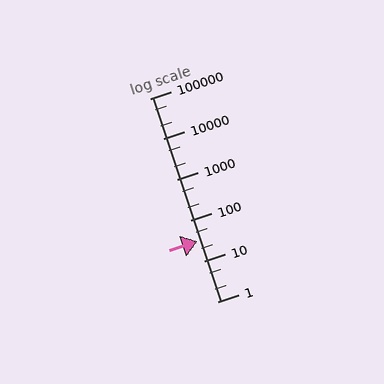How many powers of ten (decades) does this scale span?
The scale spans 5 decades, from 1 to 100000.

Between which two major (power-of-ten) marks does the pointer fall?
The pointer is between 10 and 100.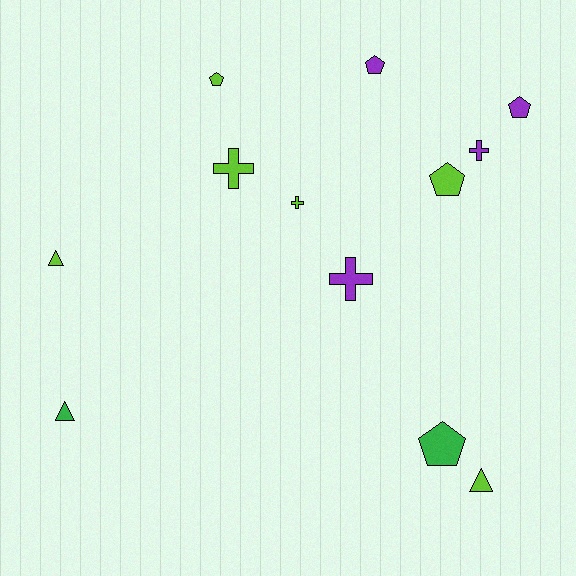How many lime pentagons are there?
There are 2 lime pentagons.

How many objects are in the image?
There are 12 objects.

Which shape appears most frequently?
Pentagon, with 5 objects.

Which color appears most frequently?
Lime, with 6 objects.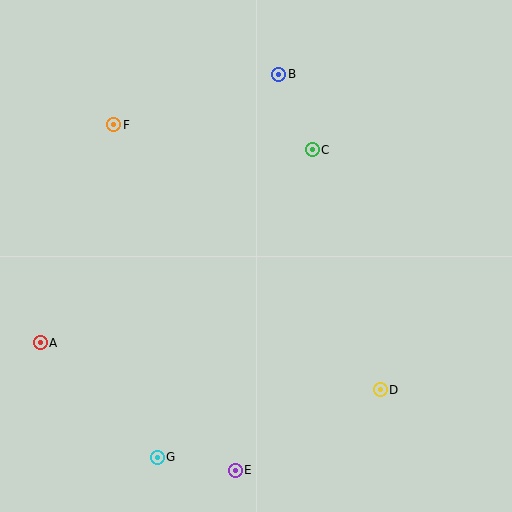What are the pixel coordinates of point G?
Point G is at (157, 457).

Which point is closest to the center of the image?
Point C at (312, 150) is closest to the center.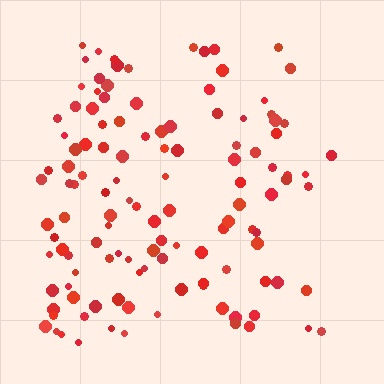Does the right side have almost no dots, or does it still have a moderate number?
Still a moderate number, just noticeably fewer than the left.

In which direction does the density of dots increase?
From right to left, with the left side densest.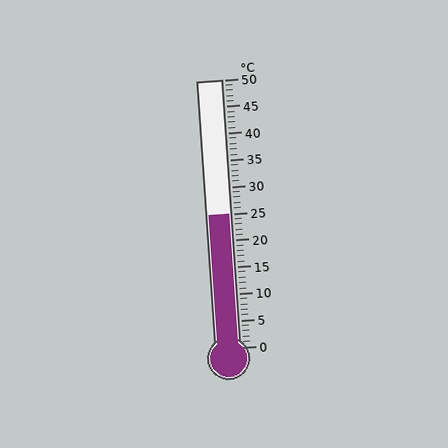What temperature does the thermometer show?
The thermometer shows approximately 25°C.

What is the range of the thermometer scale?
The thermometer scale ranges from 0°C to 50°C.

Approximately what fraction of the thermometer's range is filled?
The thermometer is filled to approximately 50% of its range.